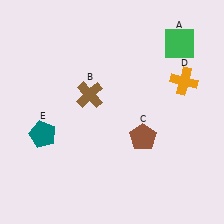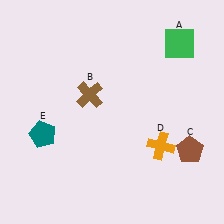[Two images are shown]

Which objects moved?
The objects that moved are: the brown pentagon (C), the orange cross (D).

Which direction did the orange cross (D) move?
The orange cross (D) moved down.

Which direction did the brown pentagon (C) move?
The brown pentagon (C) moved right.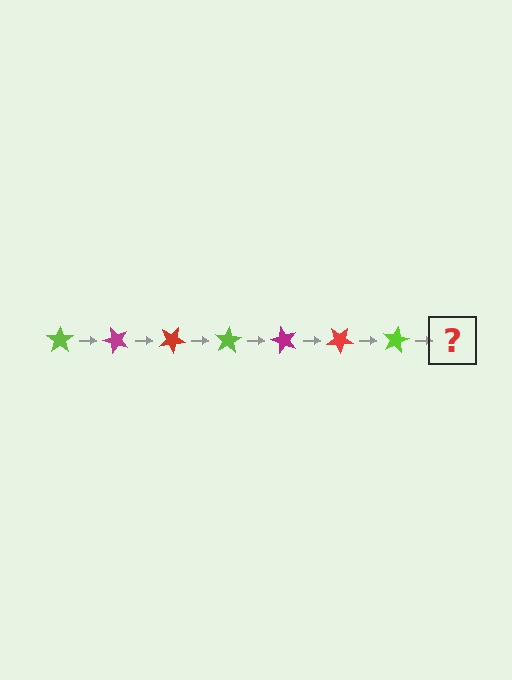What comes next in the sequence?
The next element should be a magenta star, rotated 350 degrees from the start.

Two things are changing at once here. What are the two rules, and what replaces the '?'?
The two rules are that it rotates 50 degrees each step and the color cycles through lime, magenta, and red. The '?' should be a magenta star, rotated 350 degrees from the start.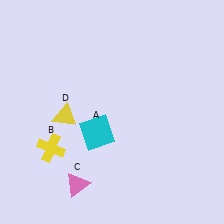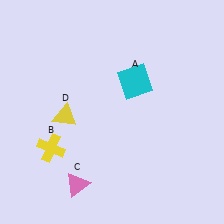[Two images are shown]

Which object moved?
The cyan square (A) moved up.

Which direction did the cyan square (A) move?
The cyan square (A) moved up.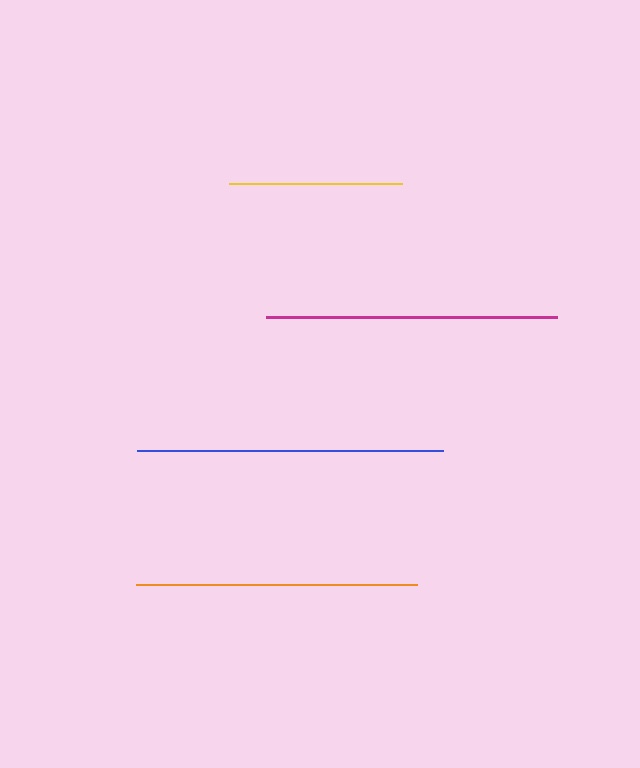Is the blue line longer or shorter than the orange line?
The blue line is longer than the orange line.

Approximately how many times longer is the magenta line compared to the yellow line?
The magenta line is approximately 1.7 times the length of the yellow line.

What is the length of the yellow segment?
The yellow segment is approximately 174 pixels long.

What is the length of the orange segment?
The orange segment is approximately 281 pixels long.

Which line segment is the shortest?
The yellow line is the shortest at approximately 174 pixels.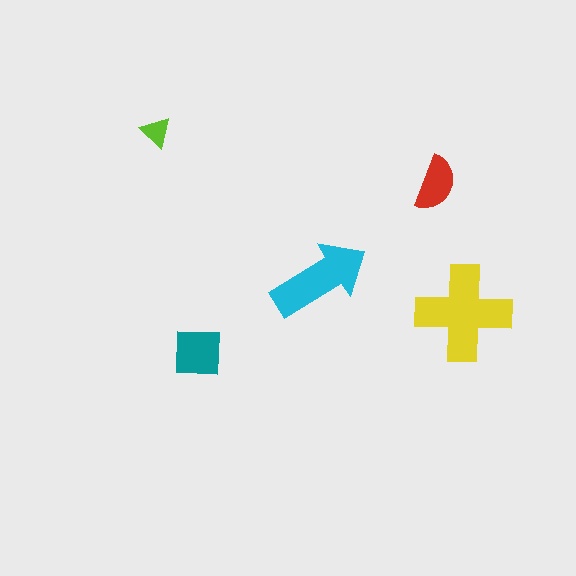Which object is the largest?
The yellow cross.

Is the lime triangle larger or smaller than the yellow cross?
Smaller.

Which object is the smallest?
The lime triangle.